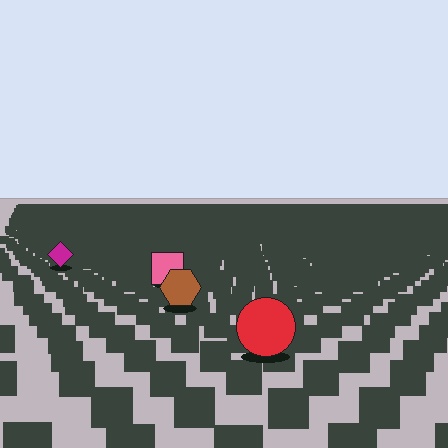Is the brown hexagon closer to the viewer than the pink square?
Yes. The brown hexagon is closer — you can tell from the texture gradient: the ground texture is coarser near it.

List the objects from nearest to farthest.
From nearest to farthest: the red circle, the brown hexagon, the pink square, the magenta diamond.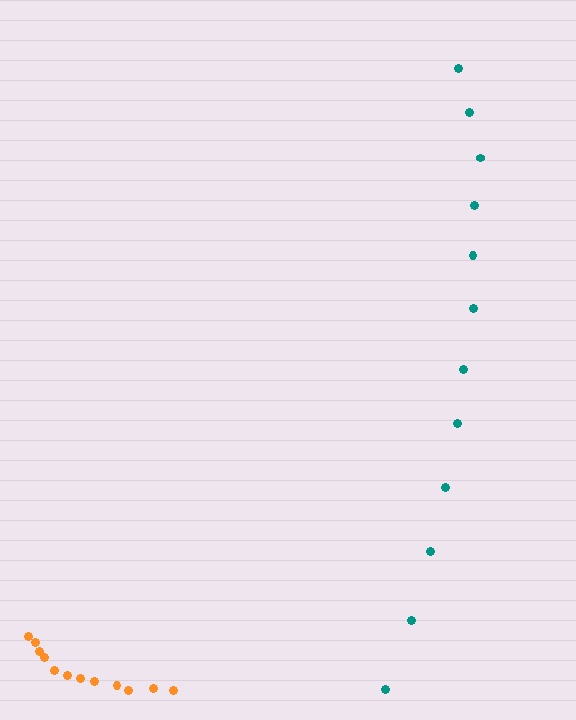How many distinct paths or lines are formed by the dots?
There are 2 distinct paths.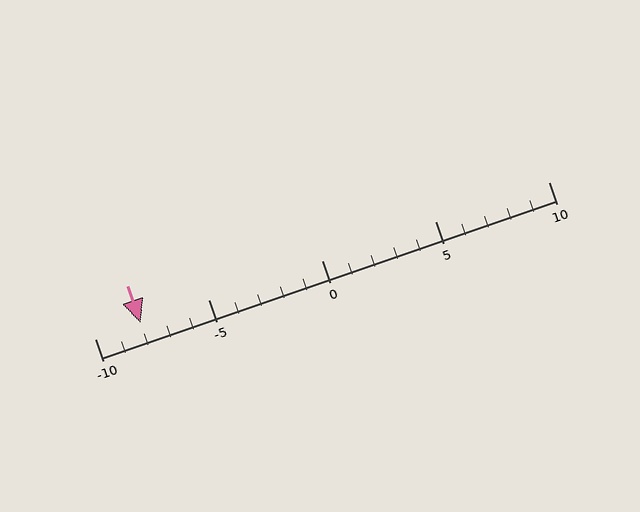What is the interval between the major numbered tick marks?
The major tick marks are spaced 5 units apart.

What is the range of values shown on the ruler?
The ruler shows values from -10 to 10.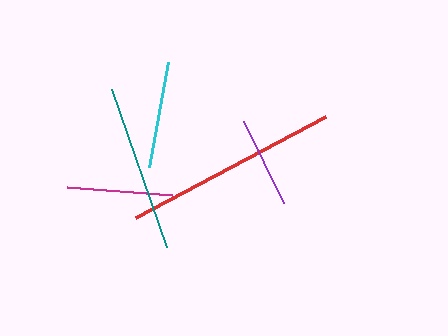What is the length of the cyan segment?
The cyan segment is approximately 106 pixels long.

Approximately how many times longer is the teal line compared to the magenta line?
The teal line is approximately 1.6 times the length of the magenta line.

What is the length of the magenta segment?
The magenta segment is approximately 106 pixels long.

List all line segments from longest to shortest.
From longest to shortest: red, teal, cyan, magenta, purple.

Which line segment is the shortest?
The purple line is the shortest at approximately 92 pixels.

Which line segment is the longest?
The red line is the longest at approximately 215 pixels.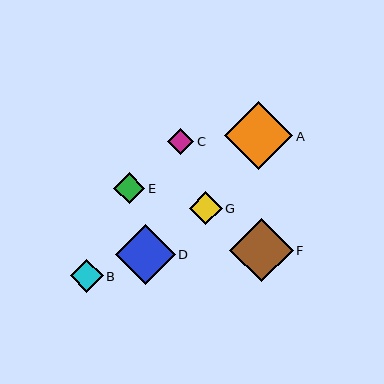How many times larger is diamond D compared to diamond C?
Diamond D is approximately 2.3 times the size of diamond C.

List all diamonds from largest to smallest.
From largest to smallest: A, F, D, G, B, E, C.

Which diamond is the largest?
Diamond A is the largest with a size of approximately 68 pixels.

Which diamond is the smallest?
Diamond C is the smallest with a size of approximately 26 pixels.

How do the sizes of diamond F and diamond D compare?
Diamond F and diamond D are approximately the same size.